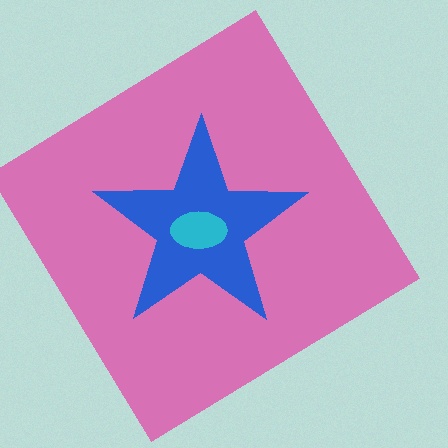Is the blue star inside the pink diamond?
Yes.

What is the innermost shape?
The cyan ellipse.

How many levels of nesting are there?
3.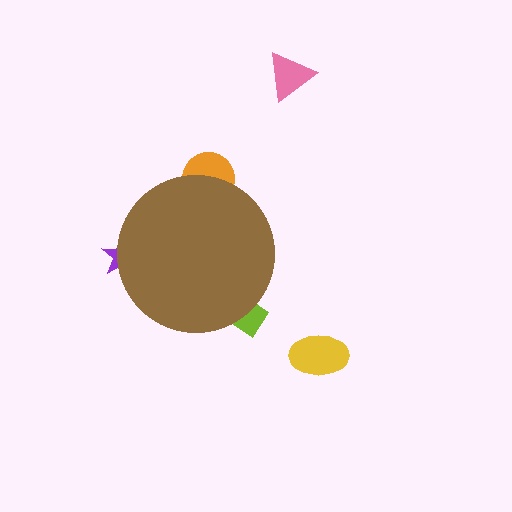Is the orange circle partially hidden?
Yes, the orange circle is partially hidden behind the brown circle.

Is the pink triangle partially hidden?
No, the pink triangle is fully visible.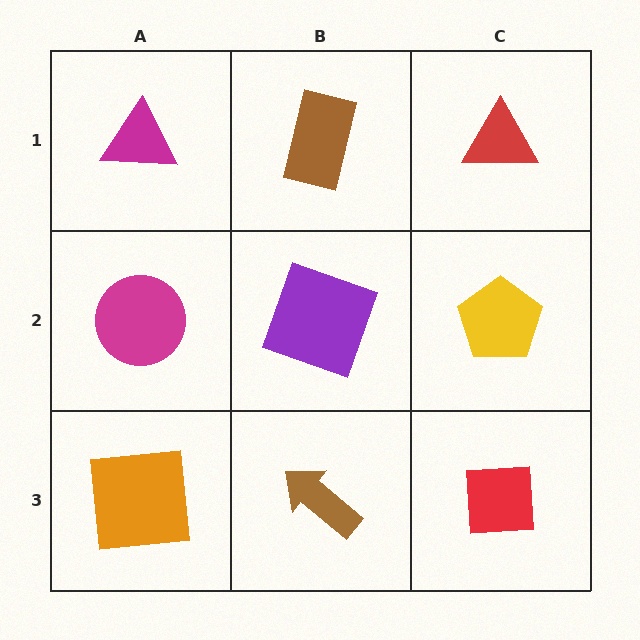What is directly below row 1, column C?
A yellow pentagon.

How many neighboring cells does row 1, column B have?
3.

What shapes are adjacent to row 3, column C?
A yellow pentagon (row 2, column C), a brown arrow (row 3, column B).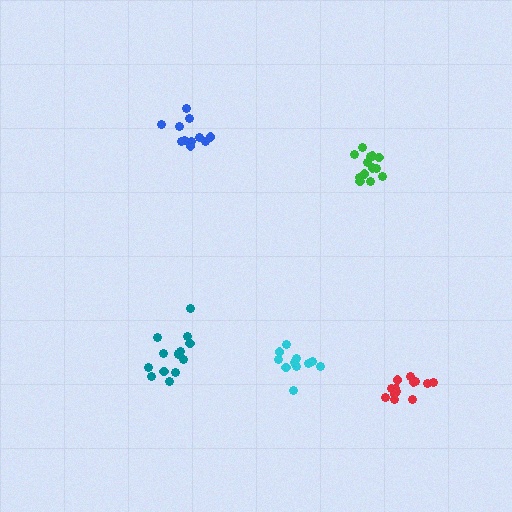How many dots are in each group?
Group 1: 11 dots, Group 2: 14 dots, Group 3: 13 dots, Group 4: 11 dots, Group 5: 13 dots (62 total).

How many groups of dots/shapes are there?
There are 5 groups.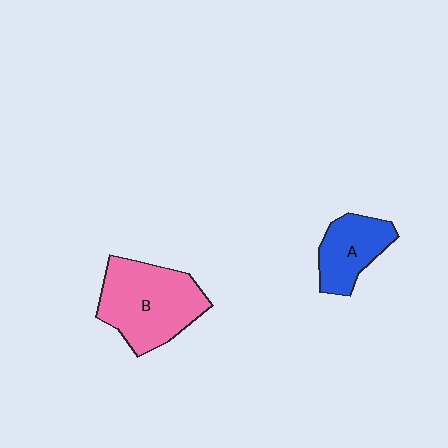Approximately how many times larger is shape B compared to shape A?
Approximately 1.7 times.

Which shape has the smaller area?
Shape A (blue).